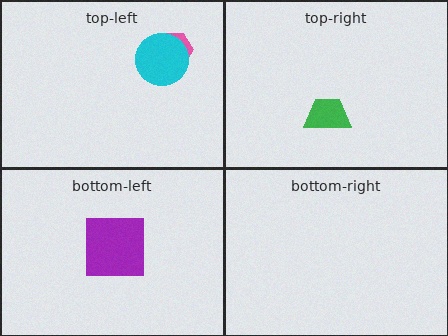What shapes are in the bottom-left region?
The purple square.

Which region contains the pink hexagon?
The top-left region.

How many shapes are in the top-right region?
1.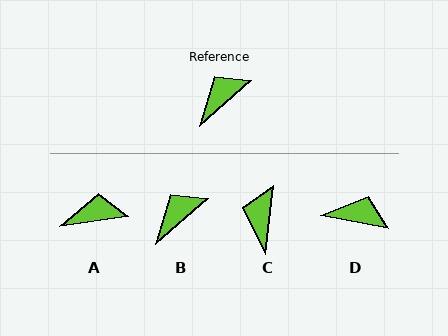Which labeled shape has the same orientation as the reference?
B.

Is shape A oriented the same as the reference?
No, it is off by about 33 degrees.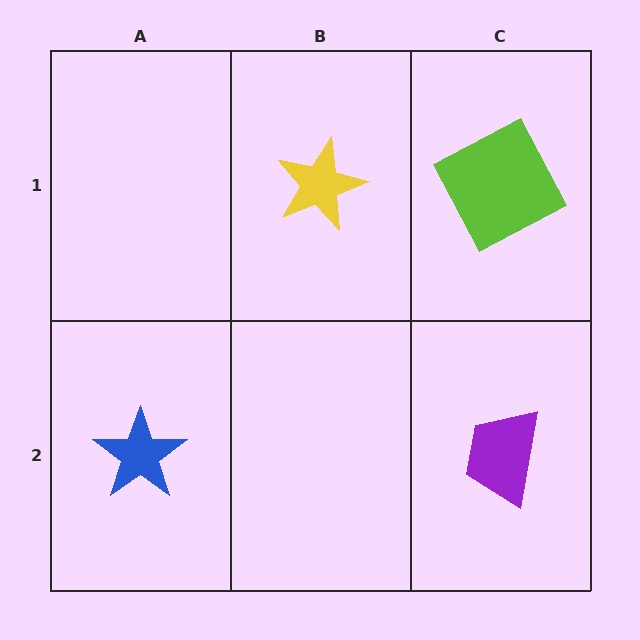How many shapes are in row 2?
2 shapes.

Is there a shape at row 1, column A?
No, that cell is empty.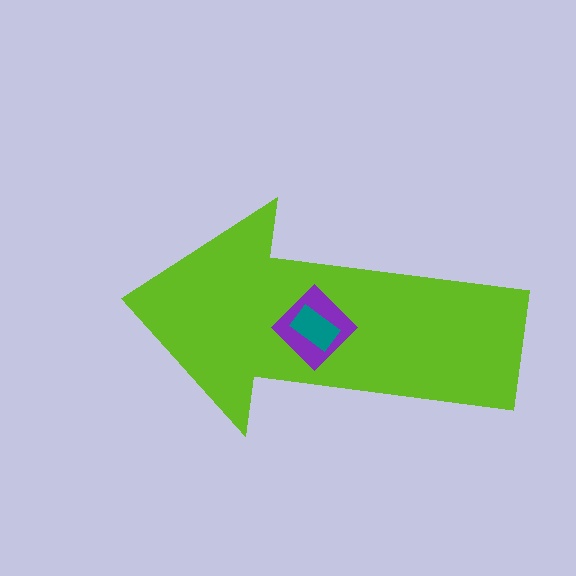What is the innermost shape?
The teal rectangle.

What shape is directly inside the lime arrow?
The purple diamond.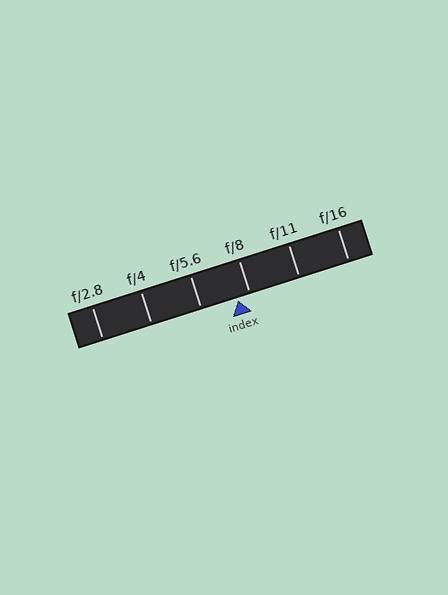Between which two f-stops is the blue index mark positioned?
The index mark is between f/5.6 and f/8.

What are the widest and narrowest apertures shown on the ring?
The widest aperture shown is f/2.8 and the narrowest is f/16.